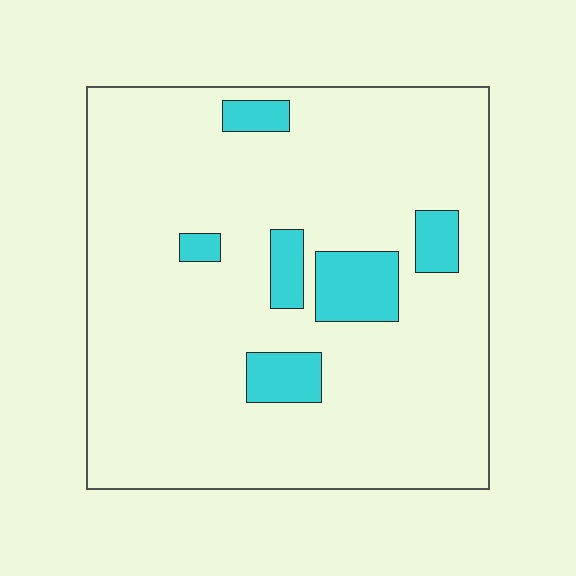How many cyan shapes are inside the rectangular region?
6.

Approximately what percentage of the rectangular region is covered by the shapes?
Approximately 10%.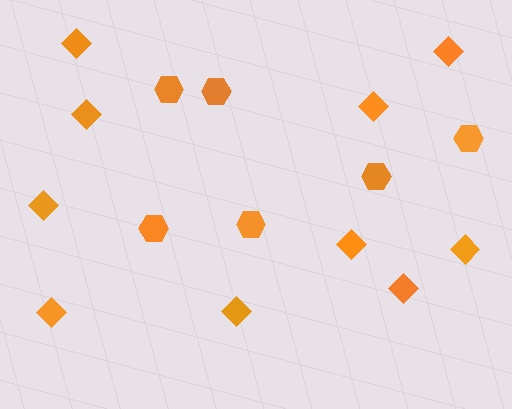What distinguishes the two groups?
There are 2 groups: one group of diamonds (10) and one group of hexagons (6).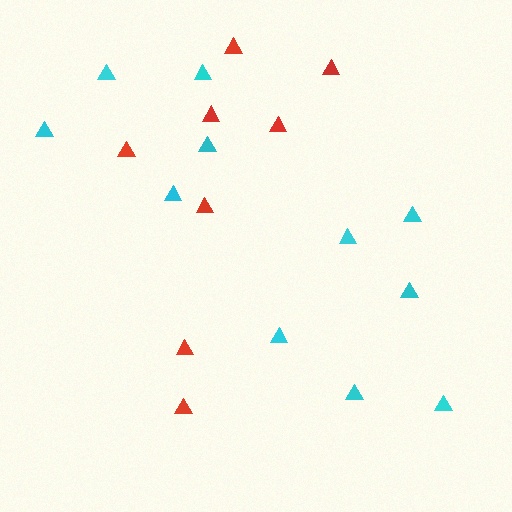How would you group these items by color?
There are 2 groups: one group of cyan triangles (11) and one group of red triangles (8).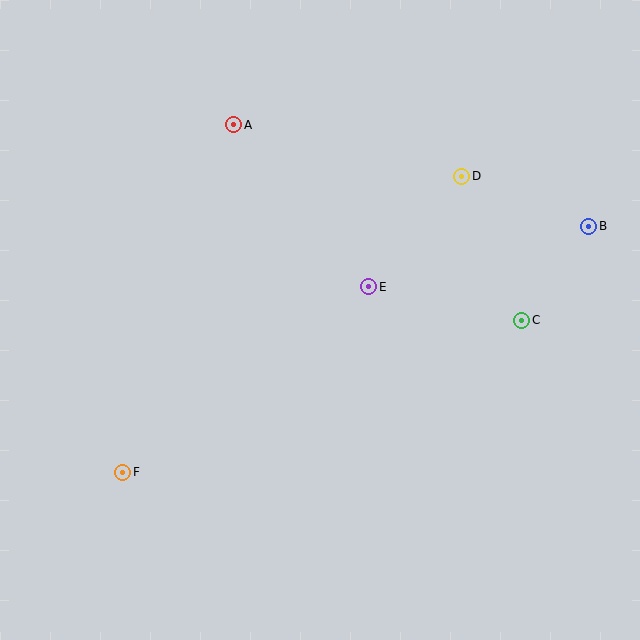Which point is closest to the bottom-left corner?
Point F is closest to the bottom-left corner.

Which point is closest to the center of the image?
Point E at (369, 287) is closest to the center.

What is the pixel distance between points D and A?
The distance between D and A is 234 pixels.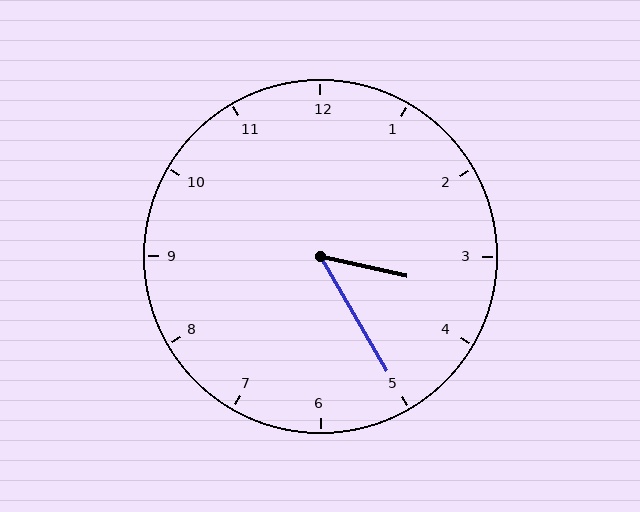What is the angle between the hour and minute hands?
Approximately 48 degrees.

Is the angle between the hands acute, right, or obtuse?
It is acute.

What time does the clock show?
3:25.